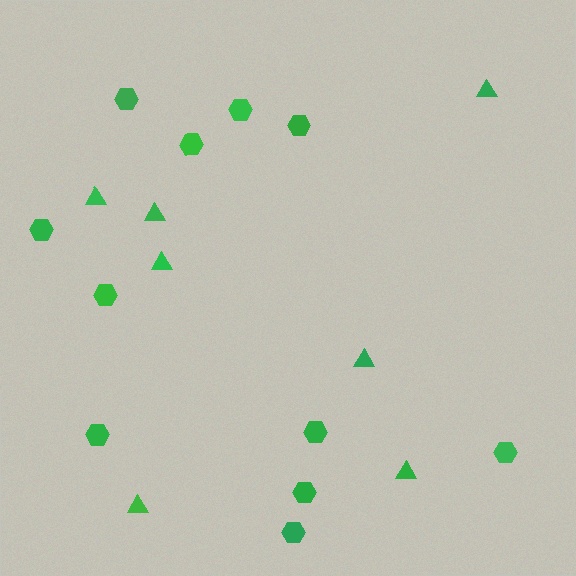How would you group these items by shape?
There are 2 groups: one group of triangles (7) and one group of hexagons (11).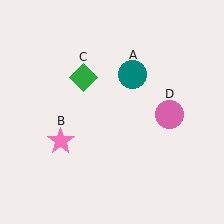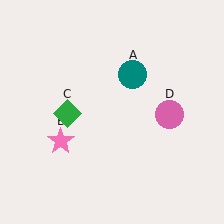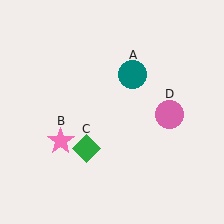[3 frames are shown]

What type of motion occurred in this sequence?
The green diamond (object C) rotated counterclockwise around the center of the scene.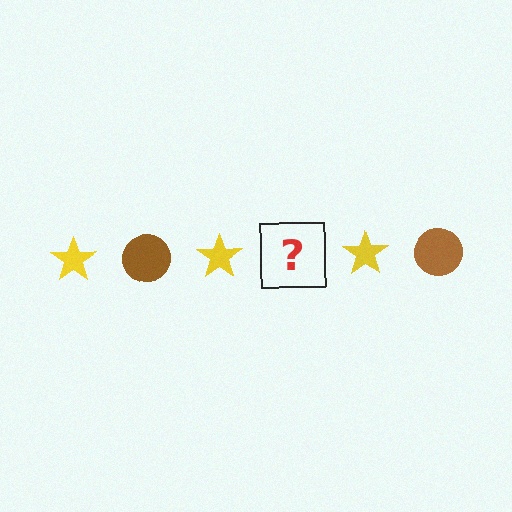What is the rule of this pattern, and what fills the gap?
The rule is that the pattern alternates between yellow star and brown circle. The gap should be filled with a brown circle.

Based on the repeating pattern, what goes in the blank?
The blank should be a brown circle.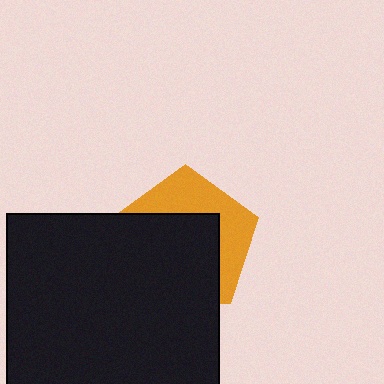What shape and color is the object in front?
The object in front is a black square.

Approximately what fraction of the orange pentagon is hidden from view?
Roughly 60% of the orange pentagon is hidden behind the black square.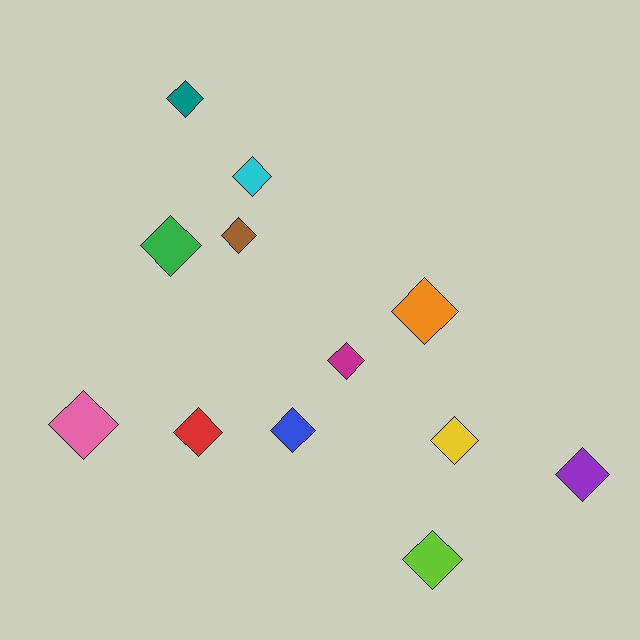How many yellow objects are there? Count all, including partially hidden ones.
There is 1 yellow object.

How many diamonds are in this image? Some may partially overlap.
There are 12 diamonds.